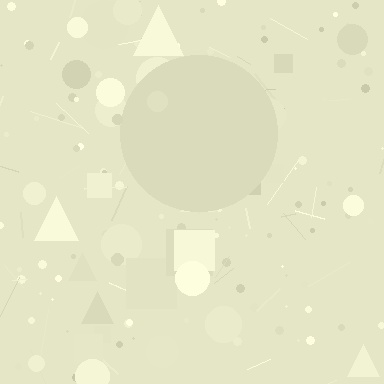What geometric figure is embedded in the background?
A circle is embedded in the background.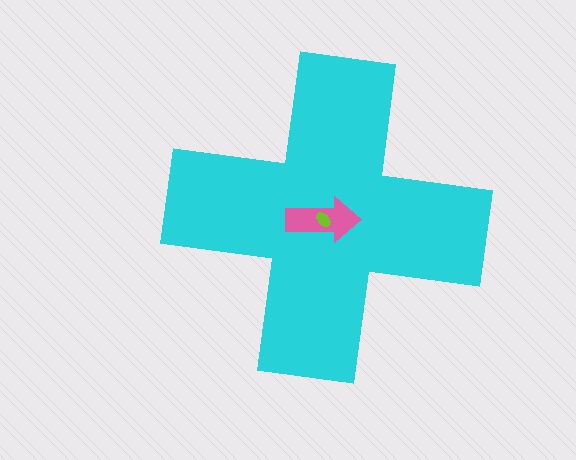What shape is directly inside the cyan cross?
The pink arrow.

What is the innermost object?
The lime ellipse.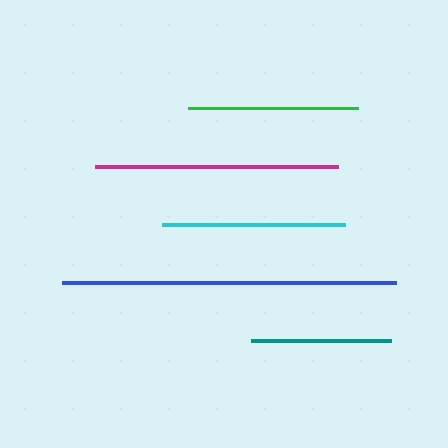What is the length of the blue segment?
The blue segment is approximately 333 pixels long.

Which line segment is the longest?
The blue line is the longest at approximately 333 pixels.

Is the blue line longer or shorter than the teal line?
The blue line is longer than the teal line.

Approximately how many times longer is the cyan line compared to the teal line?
The cyan line is approximately 1.3 times the length of the teal line.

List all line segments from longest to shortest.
From longest to shortest: blue, magenta, cyan, green, teal.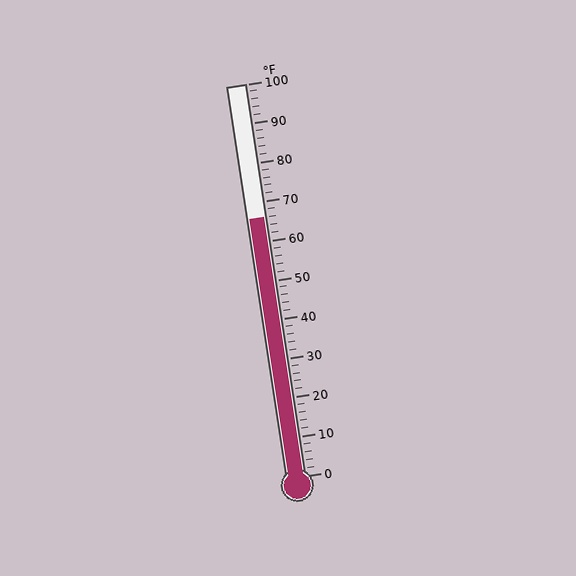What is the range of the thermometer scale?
The thermometer scale ranges from 0°F to 100°F.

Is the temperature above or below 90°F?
The temperature is below 90°F.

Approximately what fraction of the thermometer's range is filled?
The thermometer is filled to approximately 65% of its range.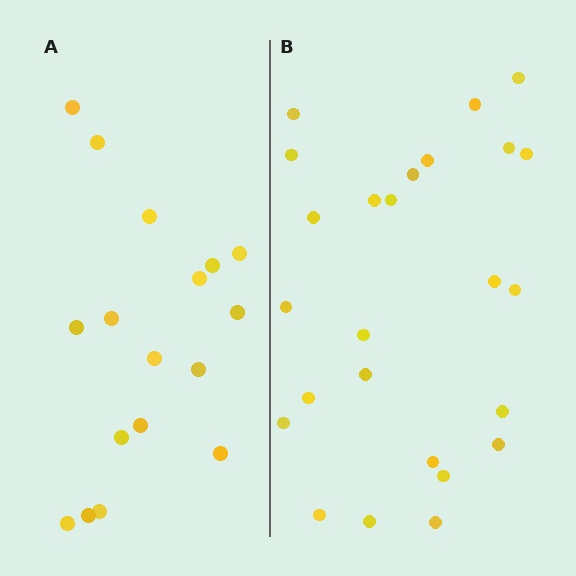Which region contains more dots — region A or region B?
Region B (the right region) has more dots.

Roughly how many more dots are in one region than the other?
Region B has roughly 8 or so more dots than region A.